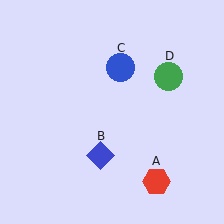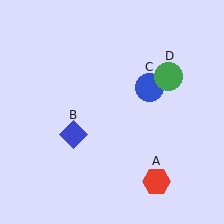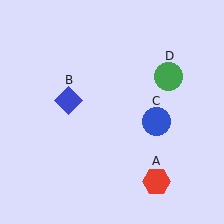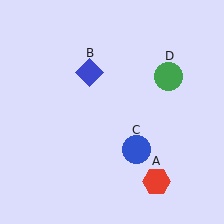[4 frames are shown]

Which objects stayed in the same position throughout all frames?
Red hexagon (object A) and green circle (object D) remained stationary.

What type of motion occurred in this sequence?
The blue diamond (object B), blue circle (object C) rotated clockwise around the center of the scene.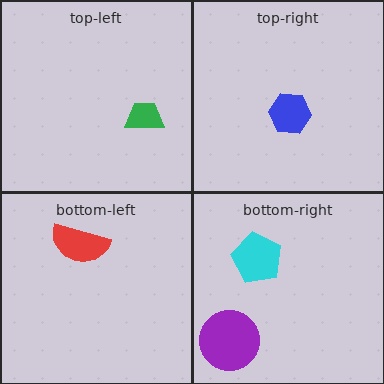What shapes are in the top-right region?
The blue hexagon.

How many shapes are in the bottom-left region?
1.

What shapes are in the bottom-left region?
The red semicircle.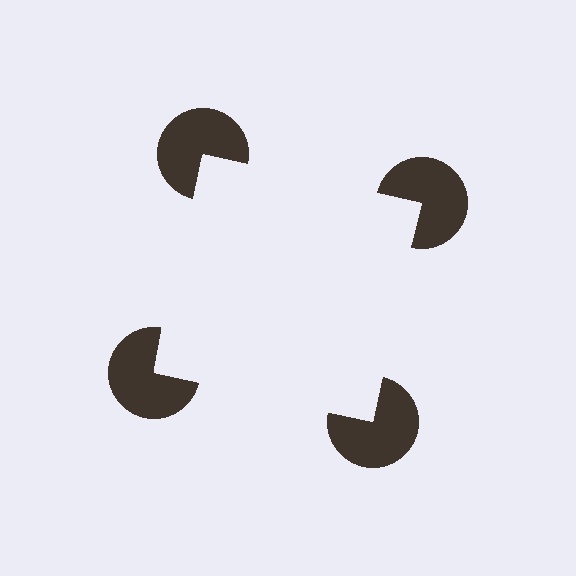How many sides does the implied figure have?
4 sides.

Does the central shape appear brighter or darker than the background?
It typically appears slightly brighter than the background, even though no actual brightness change is drawn.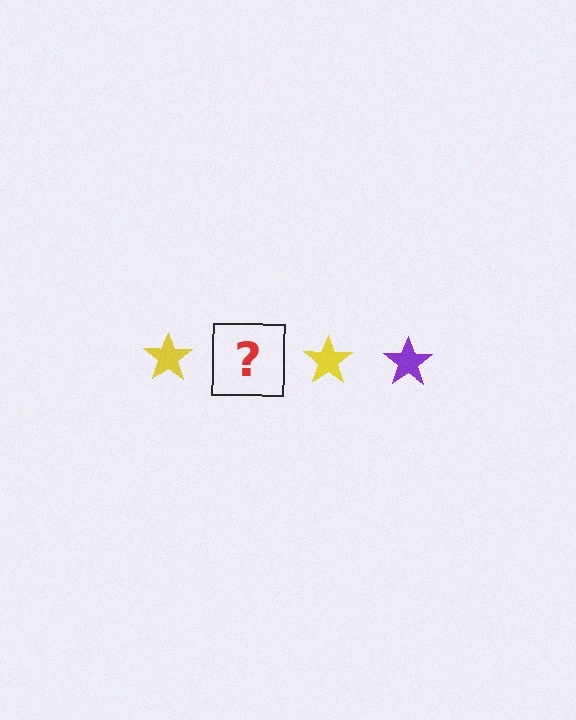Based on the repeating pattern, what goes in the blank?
The blank should be a purple star.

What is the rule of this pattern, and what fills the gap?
The rule is that the pattern cycles through yellow, purple stars. The gap should be filled with a purple star.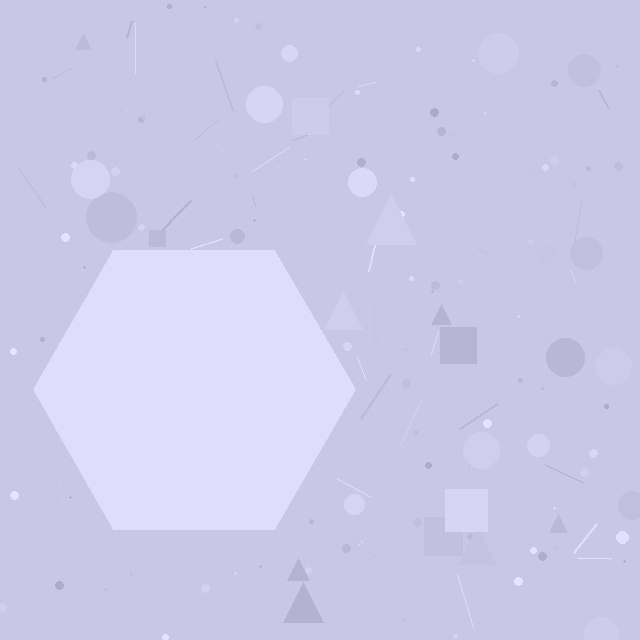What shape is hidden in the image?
A hexagon is hidden in the image.